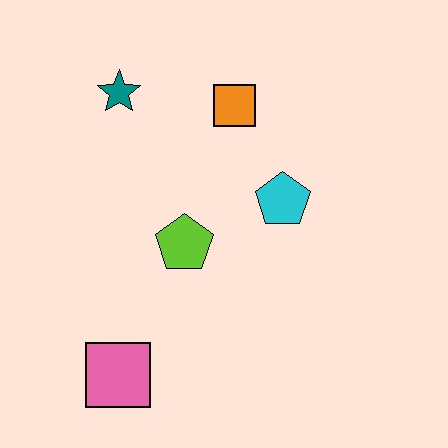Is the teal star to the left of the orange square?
Yes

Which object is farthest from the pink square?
The orange square is farthest from the pink square.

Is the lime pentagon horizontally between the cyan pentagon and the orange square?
No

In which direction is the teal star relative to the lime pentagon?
The teal star is above the lime pentagon.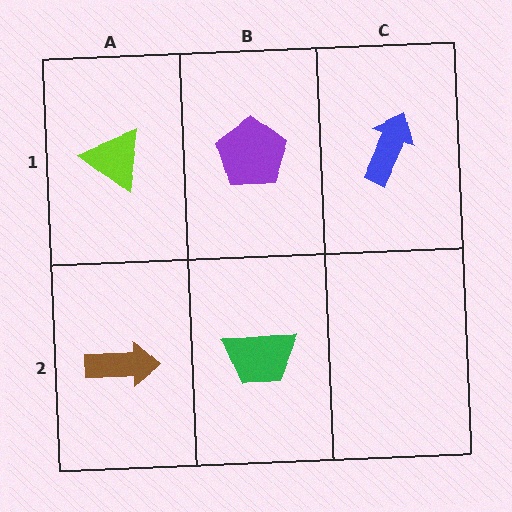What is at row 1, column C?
A blue arrow.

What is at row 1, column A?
A lime triangle.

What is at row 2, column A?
A brown arrow.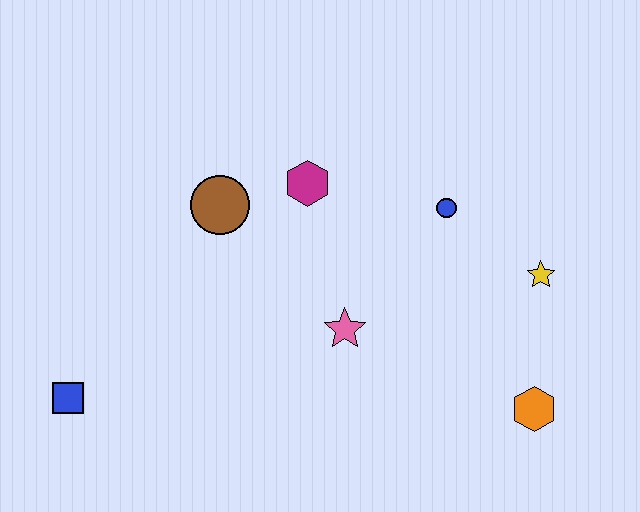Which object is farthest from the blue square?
The yellow star is farthest from the blue square.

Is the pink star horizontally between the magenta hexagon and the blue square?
No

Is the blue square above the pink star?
No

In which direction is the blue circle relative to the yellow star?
The blue circle is to the left of the yellow star.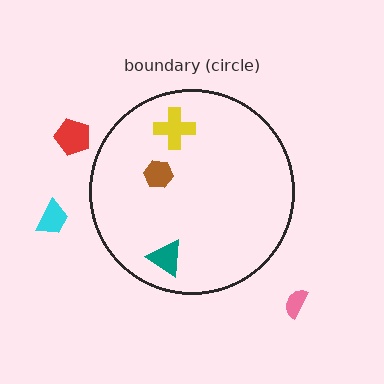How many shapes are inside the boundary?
3 inside, 3 outside.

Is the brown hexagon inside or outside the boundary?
Inside.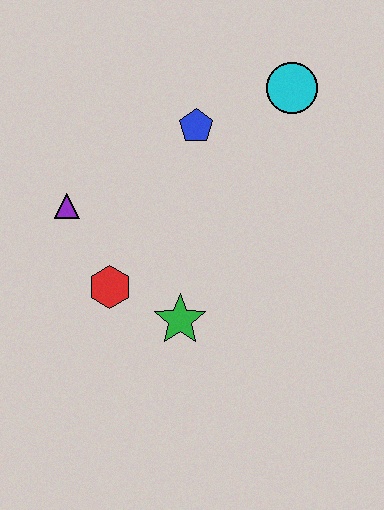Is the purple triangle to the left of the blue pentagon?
Yes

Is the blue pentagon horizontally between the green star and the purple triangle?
No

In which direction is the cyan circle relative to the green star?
The cyan circle is above the green star.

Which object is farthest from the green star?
The cyan circle is farthest from the green star.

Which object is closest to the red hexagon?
The green star is closest to the red hexagon.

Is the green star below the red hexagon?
Yes